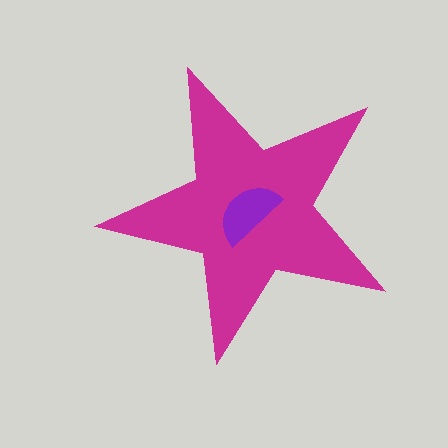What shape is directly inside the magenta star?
The purple semicircle.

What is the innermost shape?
The purple semicircle.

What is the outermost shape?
The magenta star.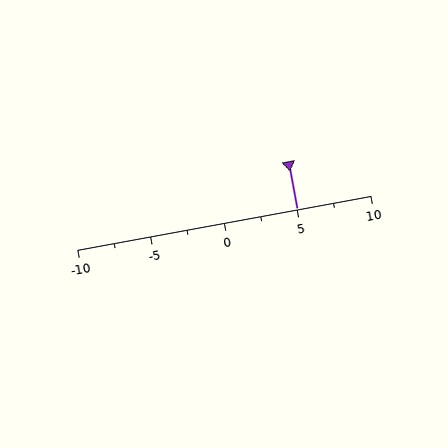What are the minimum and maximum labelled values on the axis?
The axis runs from -10 to 10.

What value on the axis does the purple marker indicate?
The marker indicates approximately 5.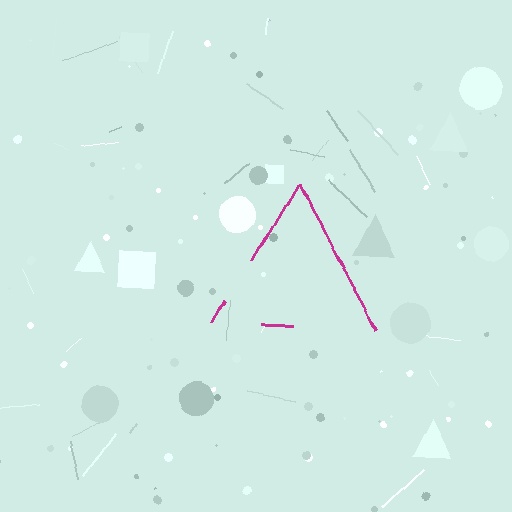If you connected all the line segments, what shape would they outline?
They would outline a triangle.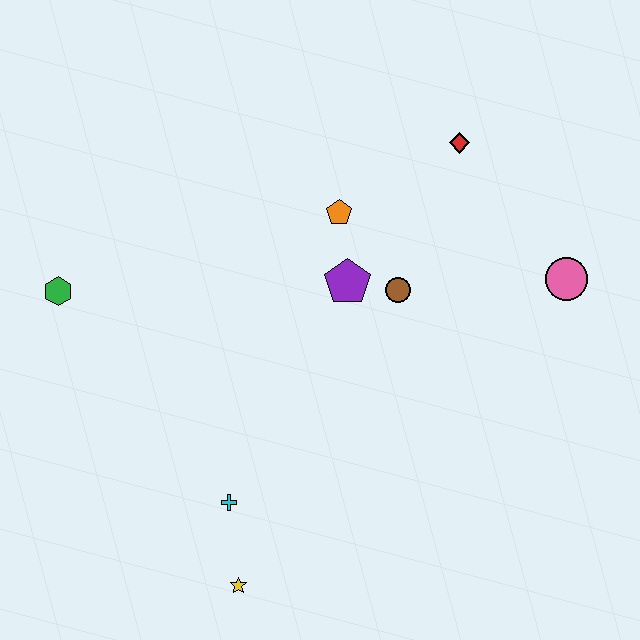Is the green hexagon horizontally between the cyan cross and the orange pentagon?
No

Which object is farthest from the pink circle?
The green hexagon is farthest from the pink circle.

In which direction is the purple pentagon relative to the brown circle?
The purple pentagon is to the left of the brown circle.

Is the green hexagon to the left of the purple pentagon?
Yes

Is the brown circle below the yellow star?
No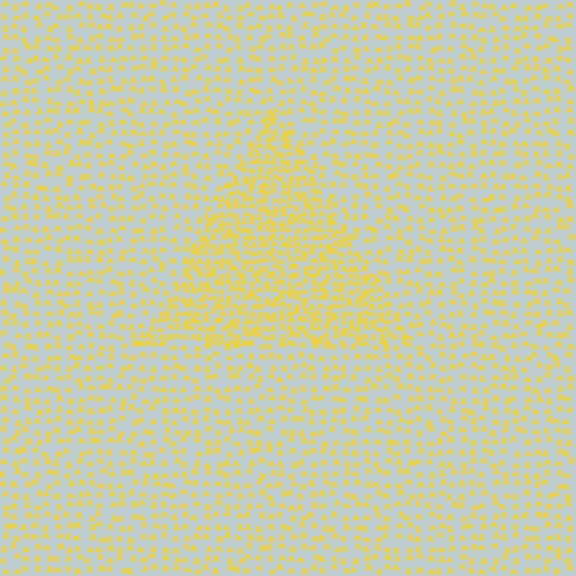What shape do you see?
I see a triangle.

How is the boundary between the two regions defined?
The boundary is defined by a change in element density (approximately 2.0x ratio). All elements are the same color, size, and shape.